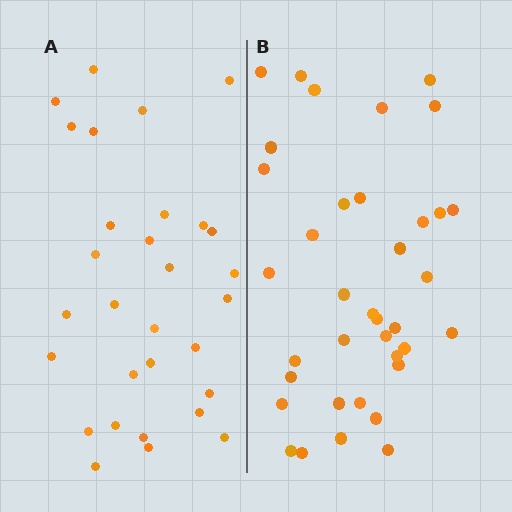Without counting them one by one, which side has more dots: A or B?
Region B (the right region) has more dots.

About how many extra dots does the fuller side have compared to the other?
Region B has roughly 8 or so more dots than region A.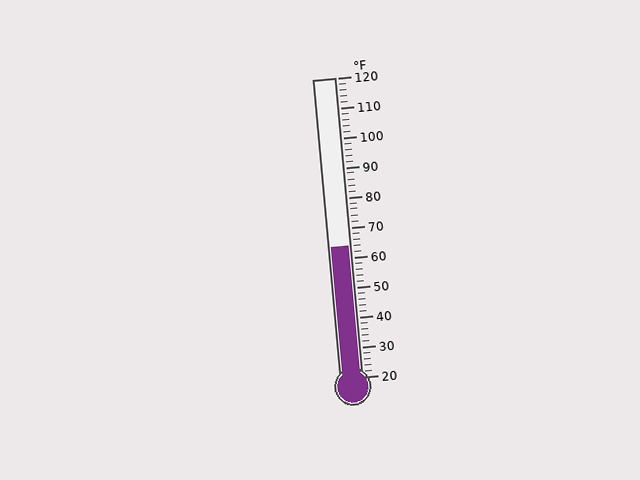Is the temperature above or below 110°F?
The temperature is below 110°F.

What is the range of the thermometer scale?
The thermometer scale ranges from 20°F to 120°F.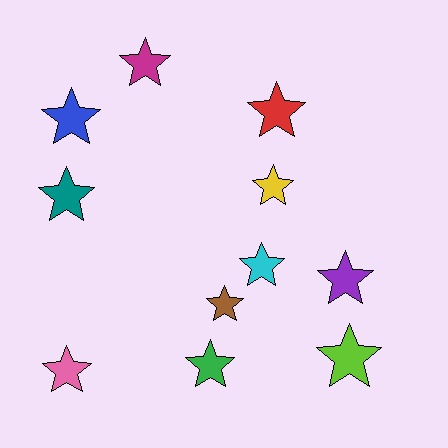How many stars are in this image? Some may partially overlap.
There are 11 stars.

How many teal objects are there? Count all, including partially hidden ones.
There is 1 teal object.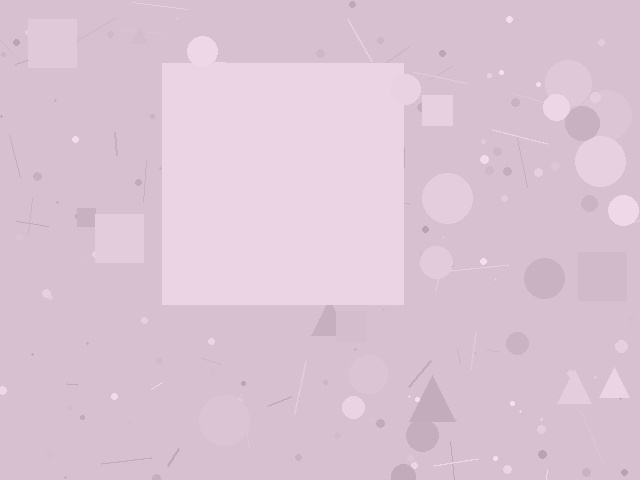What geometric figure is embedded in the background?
A square is embedded in the background.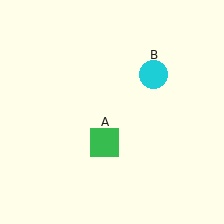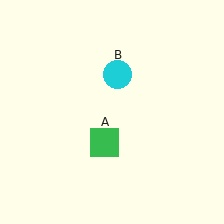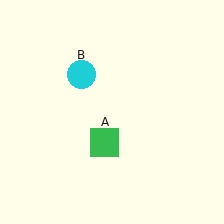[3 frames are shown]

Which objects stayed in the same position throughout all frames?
Green square (object A) remained stationary.